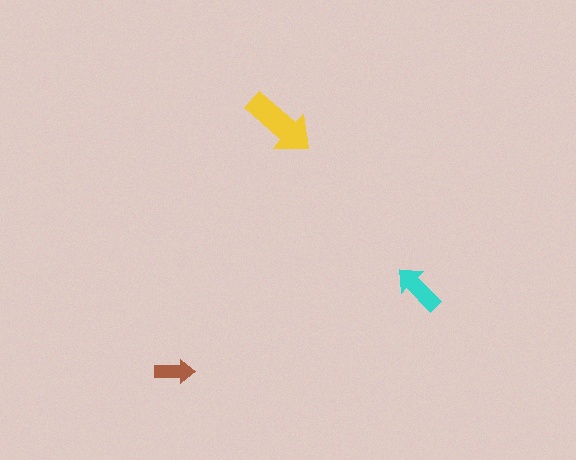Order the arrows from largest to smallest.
the yellow one, the cyan one, the brown one.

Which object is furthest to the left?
The brown arrow is leftmost.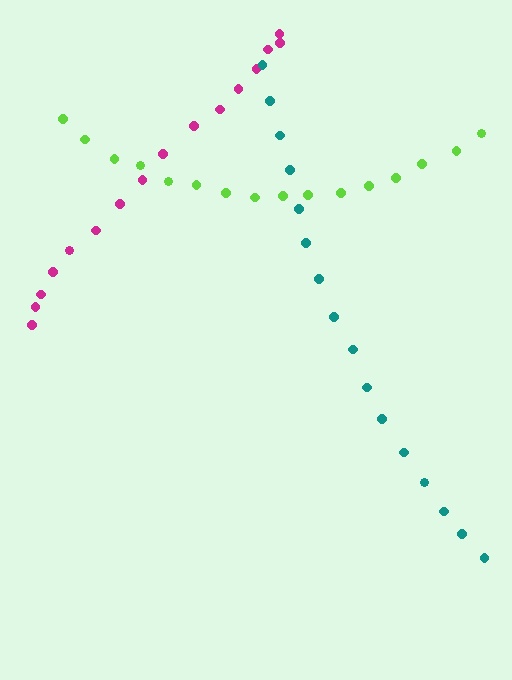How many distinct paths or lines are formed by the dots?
There are 3 distinct paths.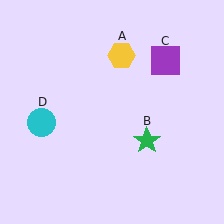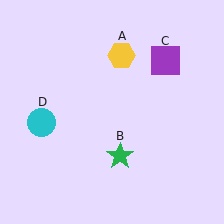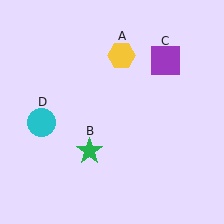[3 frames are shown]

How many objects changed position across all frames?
1 object changed position: green star (object B).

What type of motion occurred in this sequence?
The green star (object B) rotated clockwise around the center of the scene.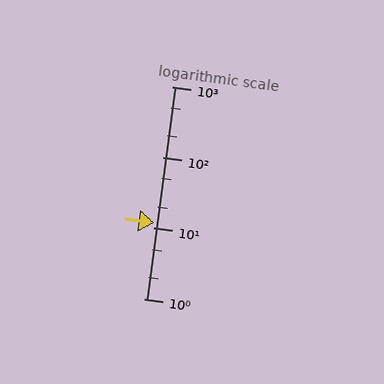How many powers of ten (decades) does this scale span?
The scale spans 3 decades, from 1 to 1000.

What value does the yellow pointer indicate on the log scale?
The pointer indicates approximately 12.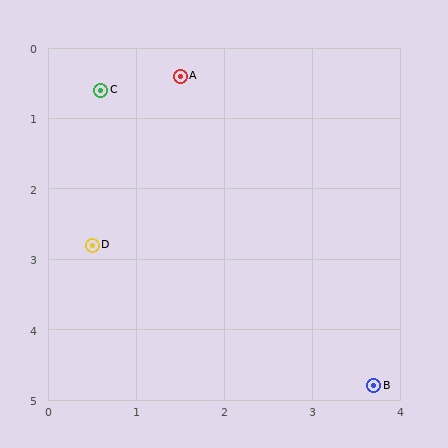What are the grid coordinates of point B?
Point B is at approximately (3.7, 4.8).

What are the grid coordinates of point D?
Point D is at approximately (0.5, 2.8).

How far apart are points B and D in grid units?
Points B and D are about 3.8 grid units apart.